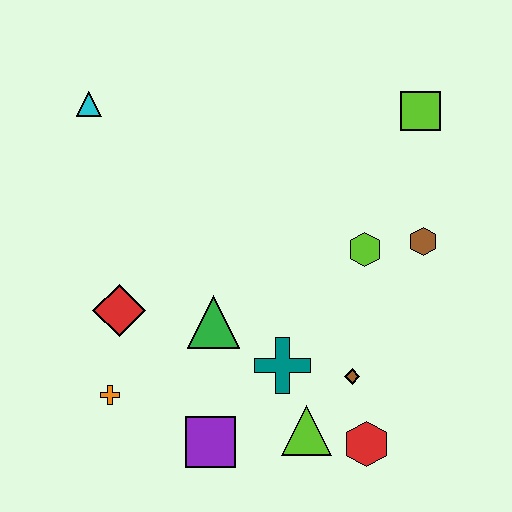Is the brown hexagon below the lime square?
Yes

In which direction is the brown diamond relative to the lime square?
The brown diamond is below the lime square.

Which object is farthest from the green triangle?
The lime square is farthest from the green triangle.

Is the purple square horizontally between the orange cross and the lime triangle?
Yes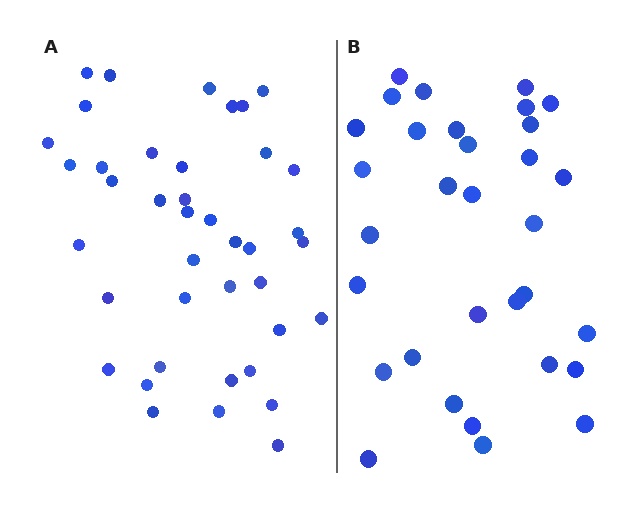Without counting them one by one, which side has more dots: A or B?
Region A (the left region) has more dots.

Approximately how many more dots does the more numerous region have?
Region A has roughly 8 or so more dots than region B.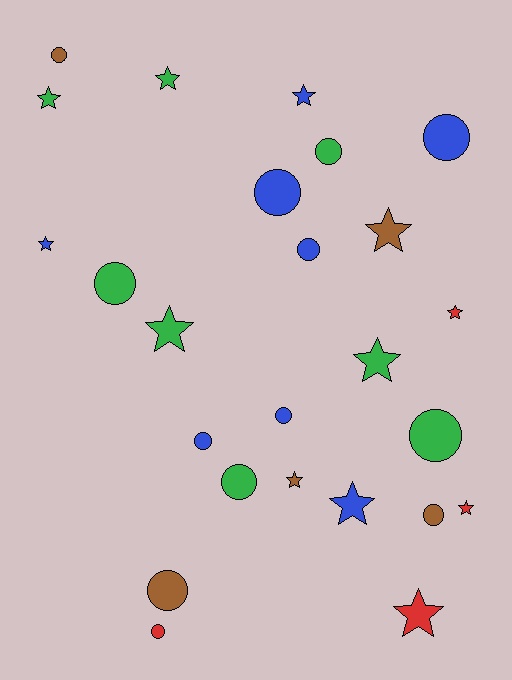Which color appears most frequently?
Blue, with 8 objects.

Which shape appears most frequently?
Circle, with 13 objects.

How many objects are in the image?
There are 25 objects.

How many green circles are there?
There are 4 green circles.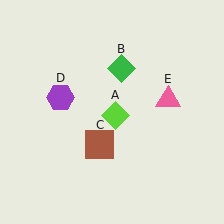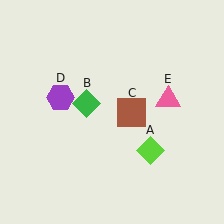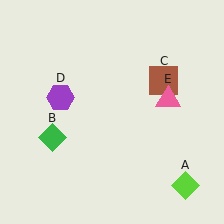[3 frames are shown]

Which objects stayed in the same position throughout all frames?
Purple hexagon (object D) and pink triangle (object E) remained stationary.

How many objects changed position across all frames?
3 objects changed position: lime diamond (object A), green diamond (object B), brown square (object C).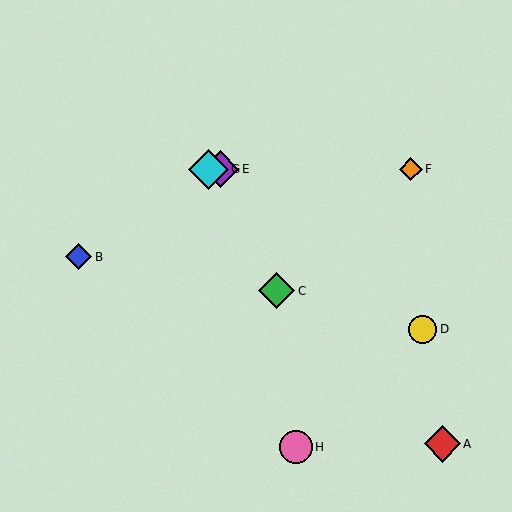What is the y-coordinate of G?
Object G is at y≈169.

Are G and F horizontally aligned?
Yes, both are at y≈169.